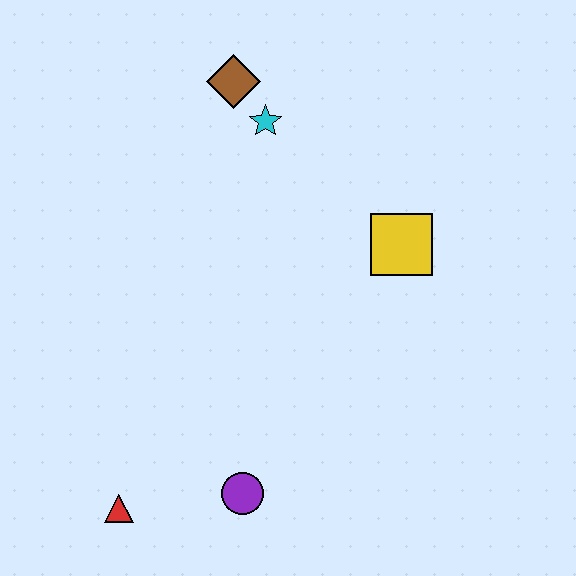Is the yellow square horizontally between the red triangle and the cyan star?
No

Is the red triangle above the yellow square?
No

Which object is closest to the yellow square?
The cyan star is closest to the yellow square.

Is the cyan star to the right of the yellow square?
No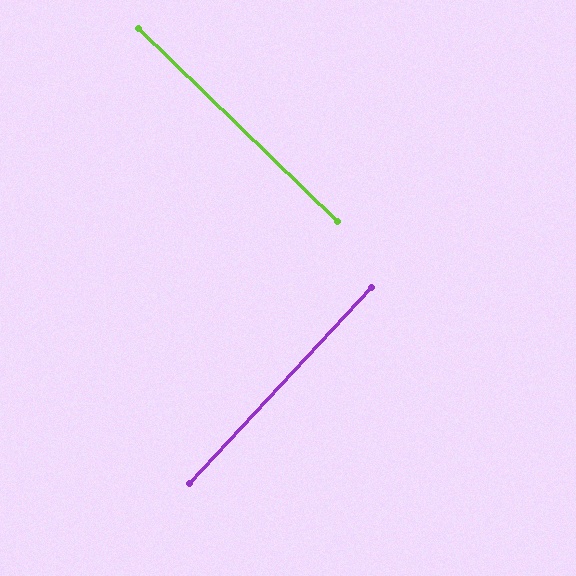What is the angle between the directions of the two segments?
Approximately 89 degrees.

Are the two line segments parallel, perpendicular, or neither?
Perpendicular — they meet at approximately 89°.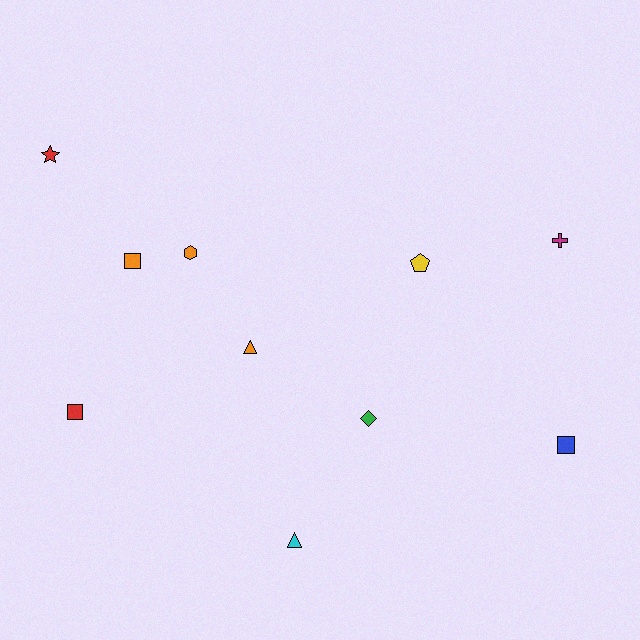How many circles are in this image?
There are no circles.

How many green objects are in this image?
There is 1 green object.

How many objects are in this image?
There are 10 objects.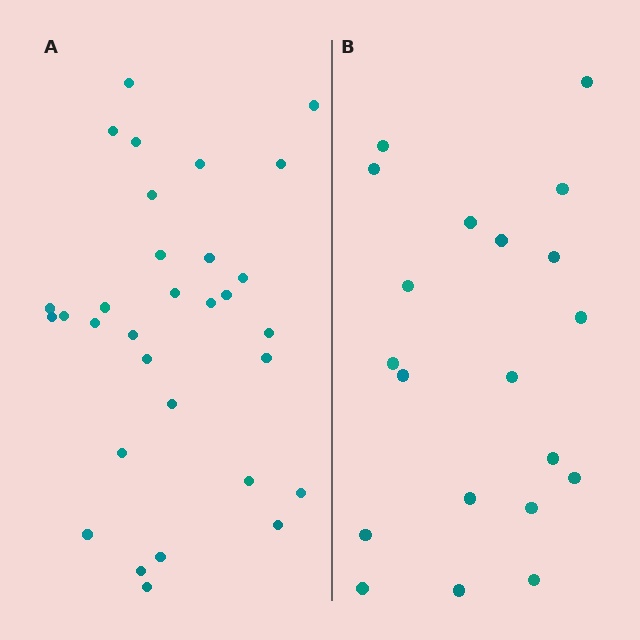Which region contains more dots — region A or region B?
Region A (the left region) has more dots.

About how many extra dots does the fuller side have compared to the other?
Region A has roughly 12 or so more dots than region B.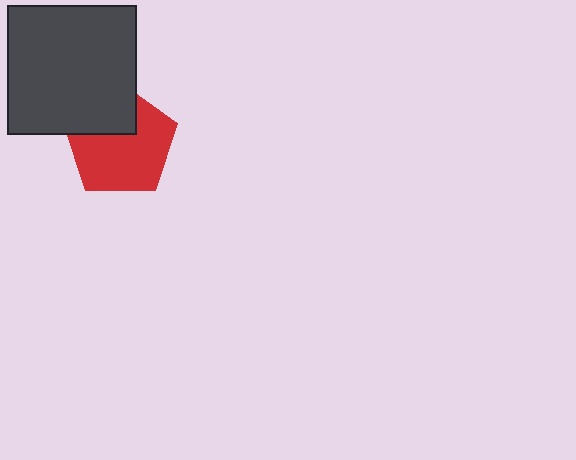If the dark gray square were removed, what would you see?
You would see the complete red pentagon.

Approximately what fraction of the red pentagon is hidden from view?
Roughly 31% of the red pentagon is hidden behind the dark gray square.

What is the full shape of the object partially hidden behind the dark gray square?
The partially hidden object is a red pentagon.